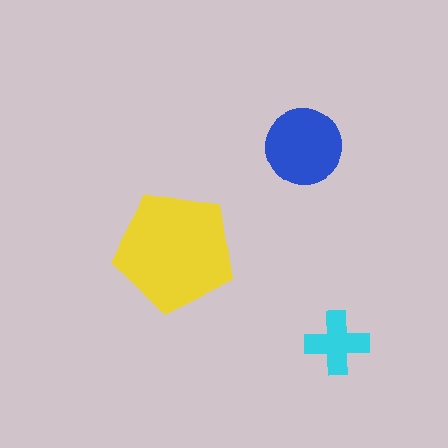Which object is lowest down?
The cyan cross is bottommost.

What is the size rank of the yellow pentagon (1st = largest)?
1st.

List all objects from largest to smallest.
The yellow pentagon, the blue circle, the cyan cross.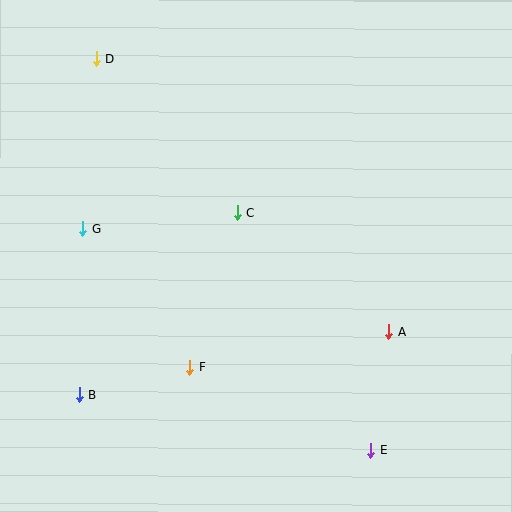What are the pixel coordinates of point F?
Point F is at (190, 367).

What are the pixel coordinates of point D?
Point D is at (96, 59).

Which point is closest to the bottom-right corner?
Point E is closest to the bottom-right corner.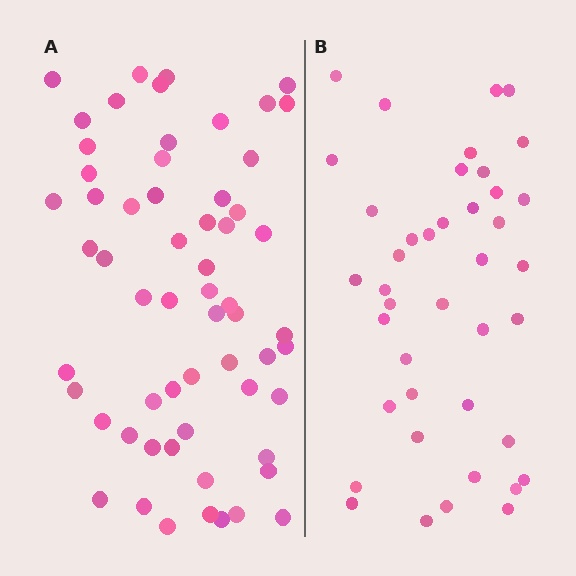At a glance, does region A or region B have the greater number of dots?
Region A (the left region) has more dots.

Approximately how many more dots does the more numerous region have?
Region A has approximately 20 more dots than region B.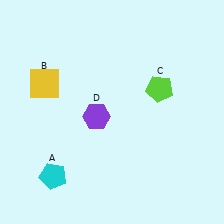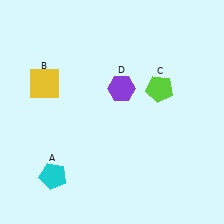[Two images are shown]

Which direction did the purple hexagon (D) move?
The purple hexagon (D) moved up.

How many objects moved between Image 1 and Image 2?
1 object moved between the two images.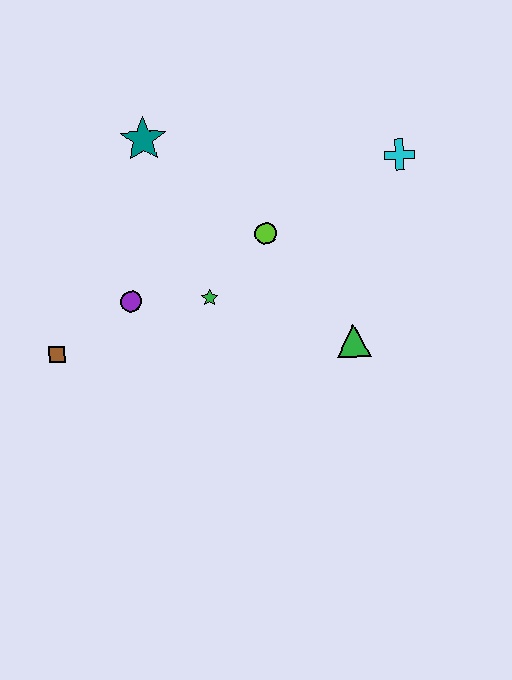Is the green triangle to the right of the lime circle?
Yes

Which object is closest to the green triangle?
The lime circle is closest to the green triangle.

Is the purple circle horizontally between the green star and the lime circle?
No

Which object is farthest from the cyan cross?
The brown square is farthest from the cyan cross.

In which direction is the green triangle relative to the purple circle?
The green triangle is to the right of the purple circle.